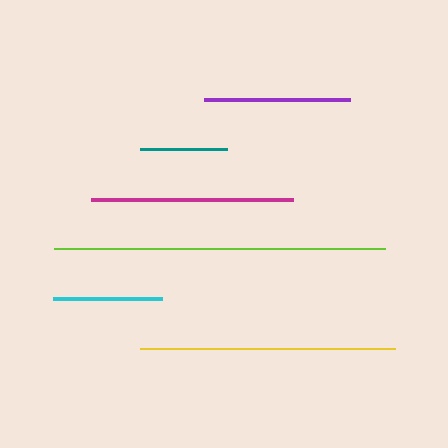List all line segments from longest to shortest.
From longest to shortest: lime, yellow, magenta, purple, cyan, teal.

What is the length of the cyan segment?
The cyan segment is approximately 109 pixels long.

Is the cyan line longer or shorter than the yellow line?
The yellow line is longer than the cyan line.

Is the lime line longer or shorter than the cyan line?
The lime line is longer than the cyan line.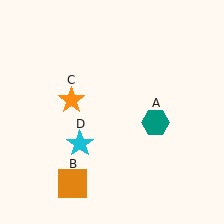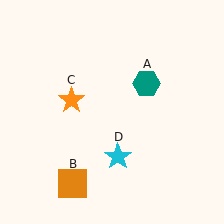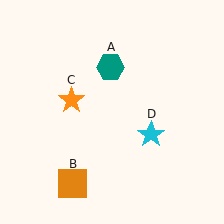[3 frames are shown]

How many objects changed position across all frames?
2 objects changed position: teal hexagon (object A), cyan star (object D).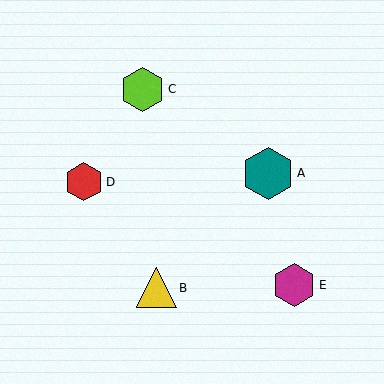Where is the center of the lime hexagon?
The center of the lime hexagon is at (142, 89).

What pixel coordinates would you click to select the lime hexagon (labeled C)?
Click at (142, 89) to select the lime hexagon C.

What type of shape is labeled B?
Shape B is a yellow triangle.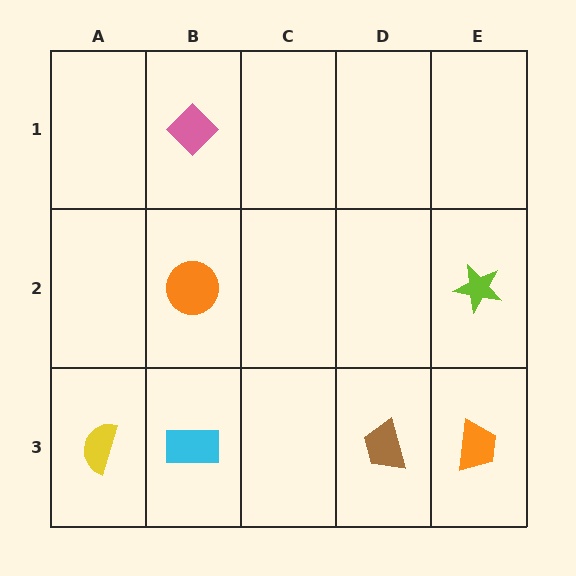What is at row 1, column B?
A pink diamond.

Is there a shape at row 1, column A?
No, that cell is empty.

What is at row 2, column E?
A lime star.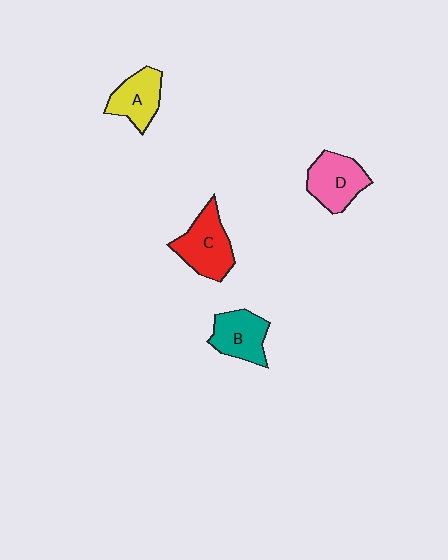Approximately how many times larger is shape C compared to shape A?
Approximately 1.3 times.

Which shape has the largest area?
Shape C (red).